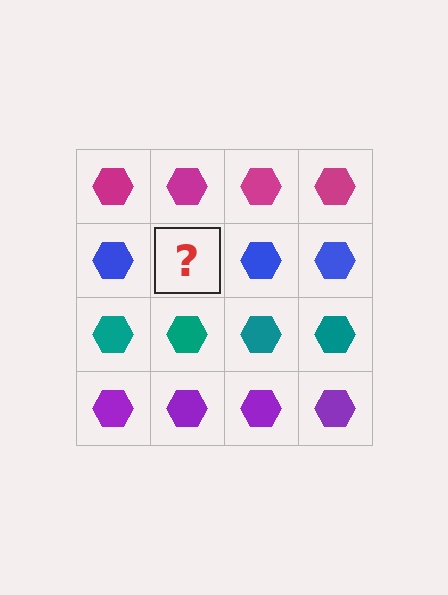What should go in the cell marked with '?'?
The missing cell should contain a blue hexagon.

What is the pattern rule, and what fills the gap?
The rule is that each row has a consistent color. The gap should be filled with a blue hexagon.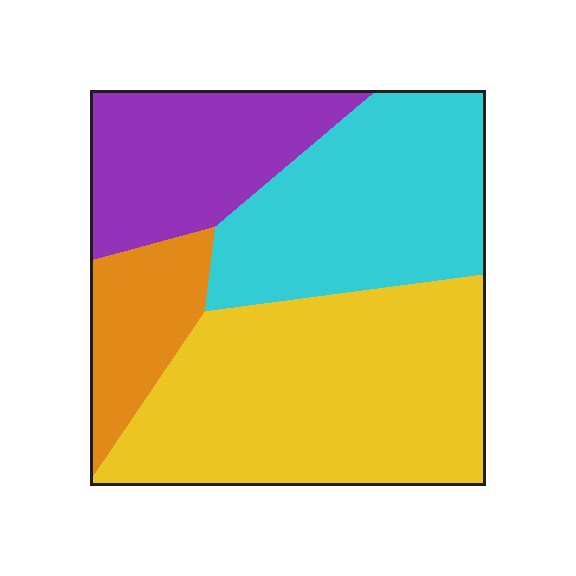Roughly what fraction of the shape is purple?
Purple takes up about one fifth (1/5) of the shape.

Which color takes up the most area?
Yellow, at roughly 40%.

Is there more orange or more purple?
Purple.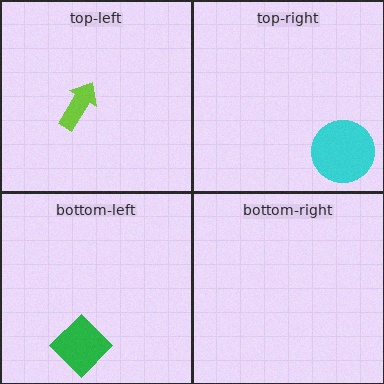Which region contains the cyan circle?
The top-right region.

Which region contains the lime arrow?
The top-left region.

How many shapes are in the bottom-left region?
1.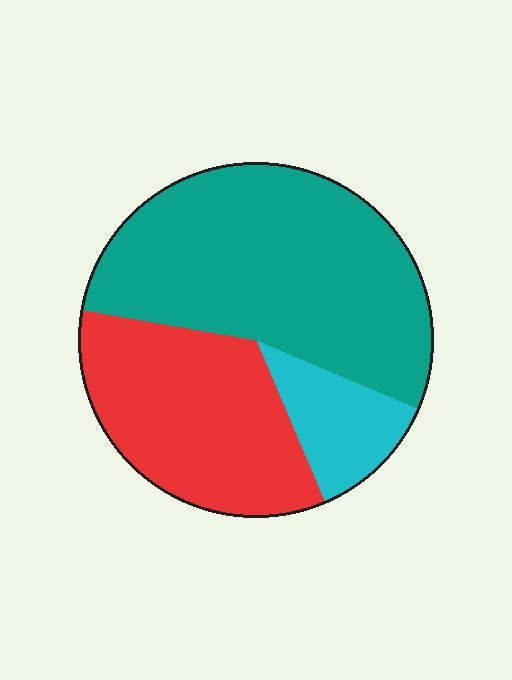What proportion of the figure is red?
Red takes up between a quarter and a half of the figure.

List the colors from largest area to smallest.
From largest to smallest: teal, red, cyan.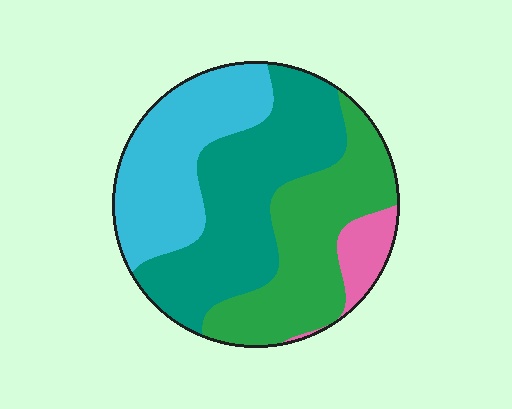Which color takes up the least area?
Pink, at roughly 5%.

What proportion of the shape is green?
Green takes up about one third (1/3) of the shape.